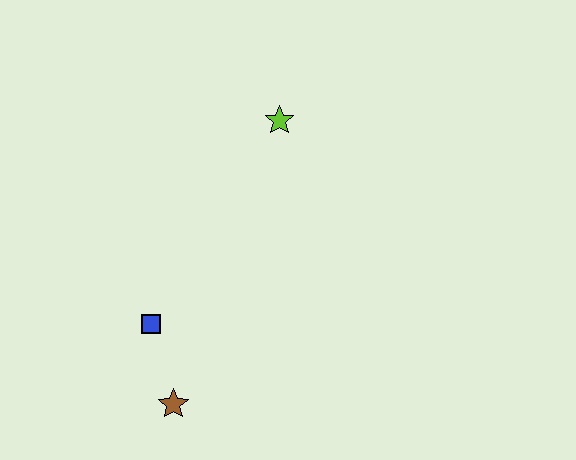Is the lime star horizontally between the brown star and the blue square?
No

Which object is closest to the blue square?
The brown star is closest to the blue square.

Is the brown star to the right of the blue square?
Yes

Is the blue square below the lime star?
Yes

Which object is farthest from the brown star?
The lime star is farthest from the brown star.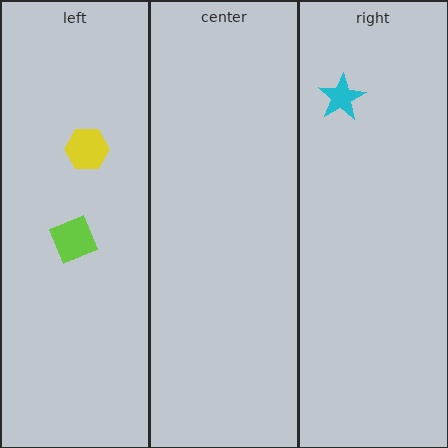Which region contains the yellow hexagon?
The left region.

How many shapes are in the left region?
2.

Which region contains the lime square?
The left region.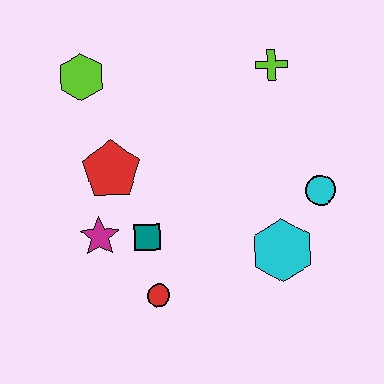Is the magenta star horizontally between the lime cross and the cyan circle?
No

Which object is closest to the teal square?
The magenta star is closest to the teal square.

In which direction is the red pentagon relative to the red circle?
The red pentagon is above the red circle.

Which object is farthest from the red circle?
The lime cross is farthest from the red circle.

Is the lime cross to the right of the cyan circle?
No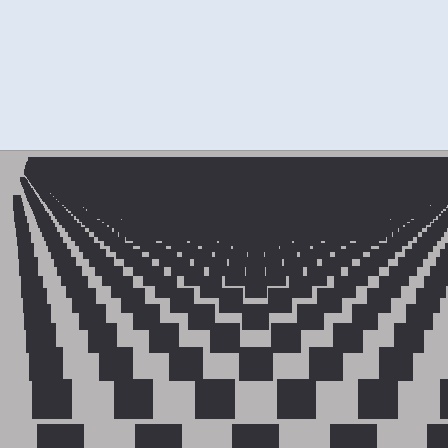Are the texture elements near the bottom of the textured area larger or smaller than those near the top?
Larger. Near the bottom, elements are closer to the viewer and appear at a bigger on-screen size.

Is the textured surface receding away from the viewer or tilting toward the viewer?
The surface is receding away from the viewer. Texture elements get smaller and denser toward the top.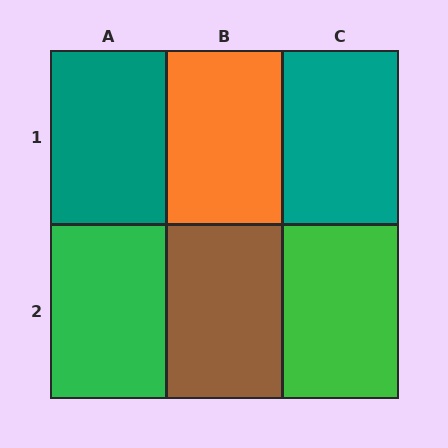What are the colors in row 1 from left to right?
Teal, orange, teal.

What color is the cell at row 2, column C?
Green.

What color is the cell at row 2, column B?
Brown.